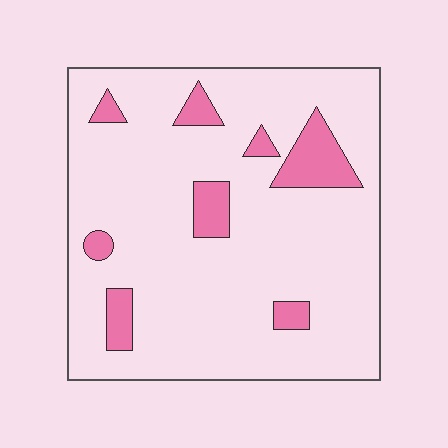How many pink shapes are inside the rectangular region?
8.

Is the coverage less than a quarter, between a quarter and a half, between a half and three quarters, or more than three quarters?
Less than a quarter.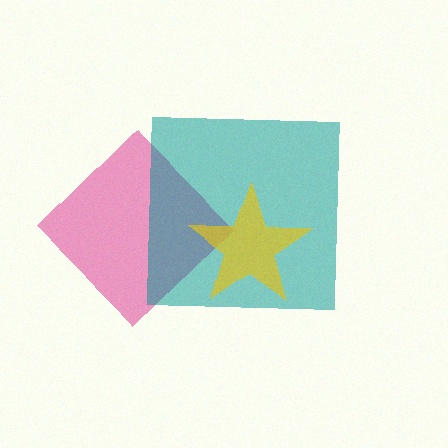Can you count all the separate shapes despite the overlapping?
Yes, there are 3 separate shapes.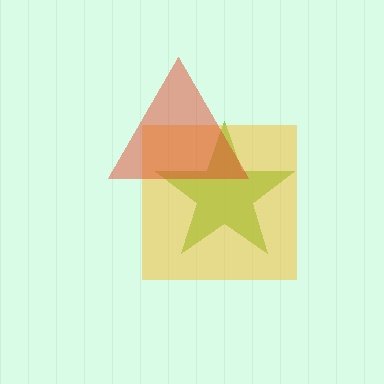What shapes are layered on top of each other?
The layered shapes are: a lime star, a yellow square, a red triangle.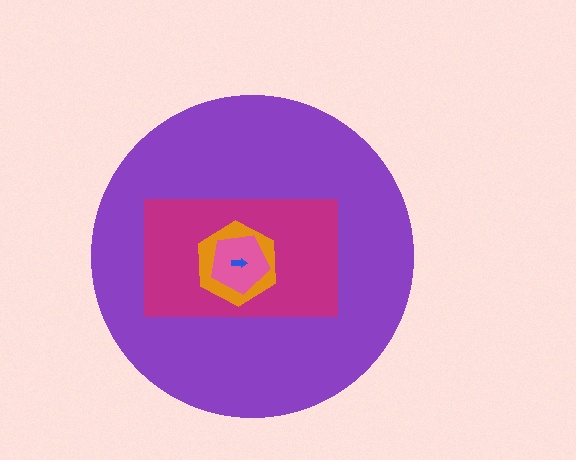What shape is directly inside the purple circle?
The magenta rectangle.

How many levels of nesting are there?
5.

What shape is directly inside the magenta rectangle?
The orange hexagon.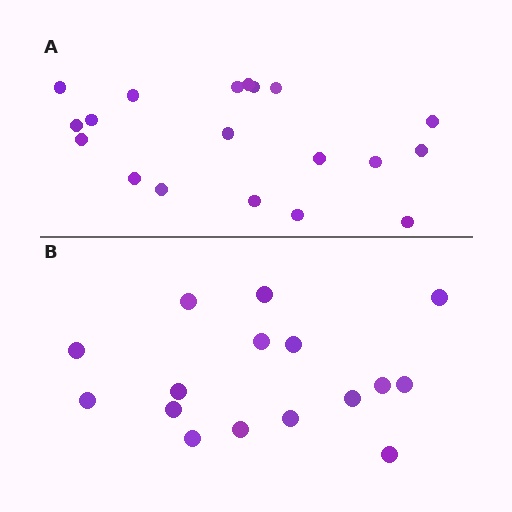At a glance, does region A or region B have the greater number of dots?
Region A (the top region) has more dots.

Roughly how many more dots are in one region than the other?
Region A has just a few more — roughly 2 or 3 more dots than region B.